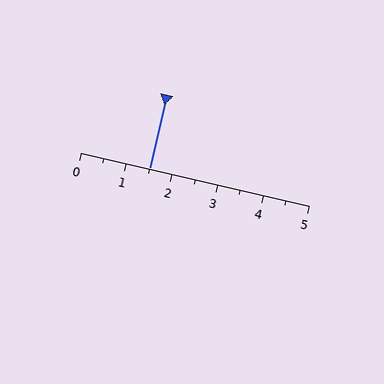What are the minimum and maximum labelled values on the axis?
The axis runs from 0 to 5.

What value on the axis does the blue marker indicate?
The marker indicates approximately 1.5.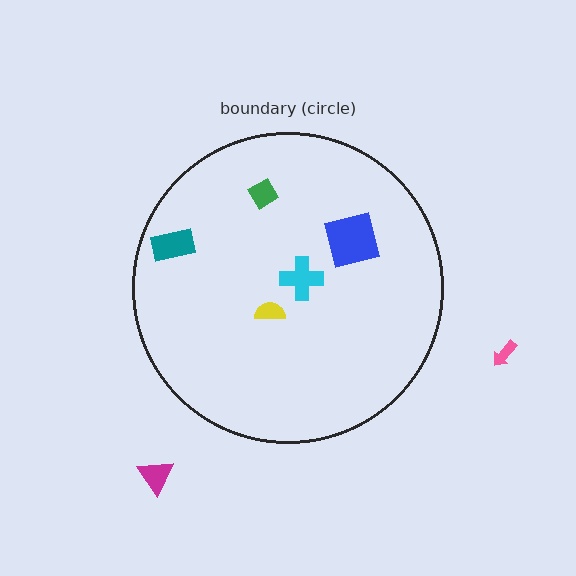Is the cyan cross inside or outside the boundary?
Inside.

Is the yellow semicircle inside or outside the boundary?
Inside.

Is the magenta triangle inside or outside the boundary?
Outside.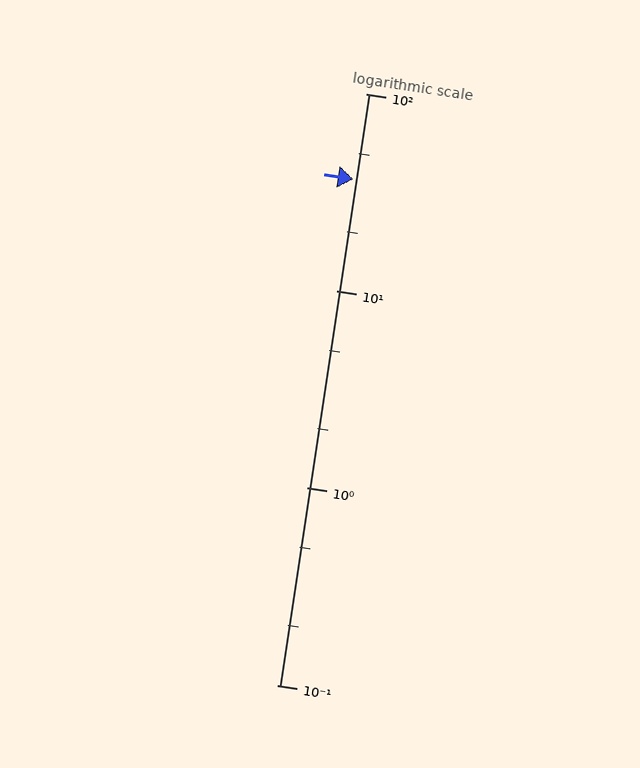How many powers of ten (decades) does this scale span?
The scale spans 3 decades, from 0.1 to 100.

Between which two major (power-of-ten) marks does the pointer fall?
The pointer is between 10 and 100.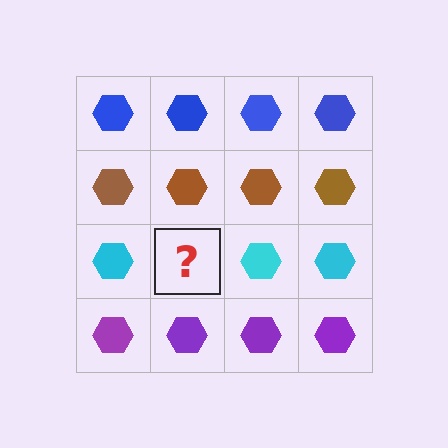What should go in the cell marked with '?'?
The missing cell should contain a cyan hexagon.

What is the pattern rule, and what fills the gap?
The rule is that each row has a consistent color. The gap should be filled with a cyan hexagon.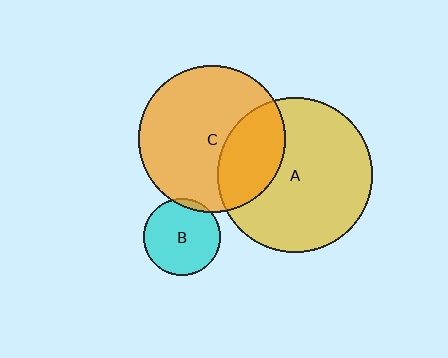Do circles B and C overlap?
Yes.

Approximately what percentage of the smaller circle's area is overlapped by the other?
Approximately 5%.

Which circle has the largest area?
Circle A (yellow).